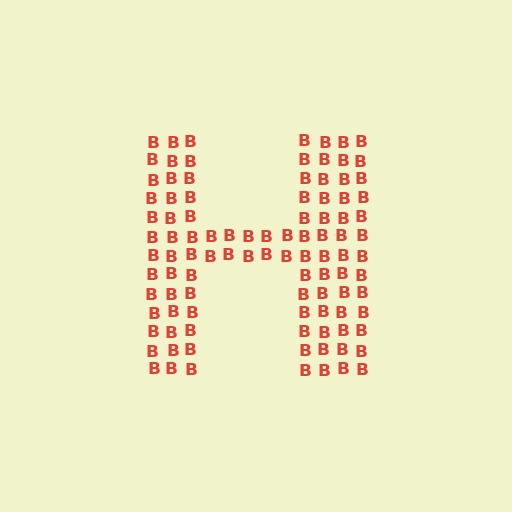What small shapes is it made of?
It is made of small letter B's.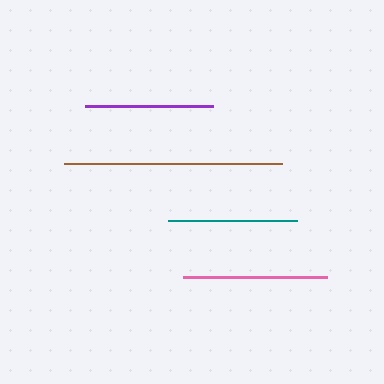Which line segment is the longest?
The brown line is the longest at approximately 217 pixels.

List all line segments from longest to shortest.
From longest to shortest: brown, pink, teal, purple.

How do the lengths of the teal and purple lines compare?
The teal and purple lines are approximately the same length.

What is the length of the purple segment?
The purple segment is approximately 129 pixels long.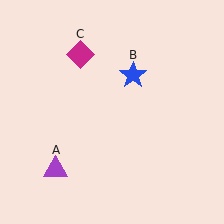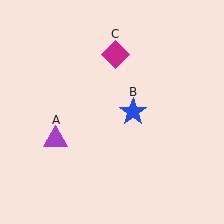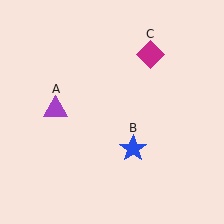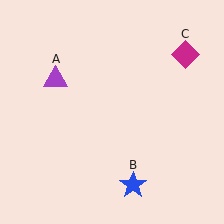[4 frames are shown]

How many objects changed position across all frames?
3 objects changed position: purple triangle (object A), blue star (object B), magenta diamond (object C).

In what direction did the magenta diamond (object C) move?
The magenta diamond (object C) moved right.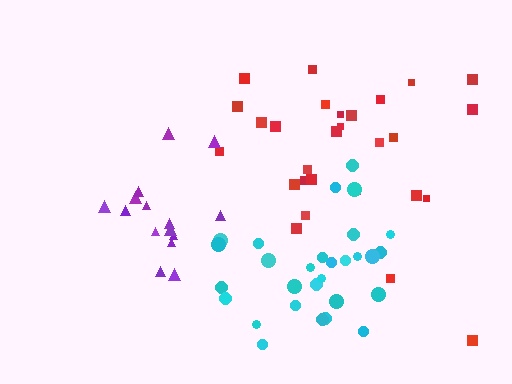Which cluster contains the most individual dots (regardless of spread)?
Cyan (29).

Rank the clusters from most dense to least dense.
purple, cyan, red.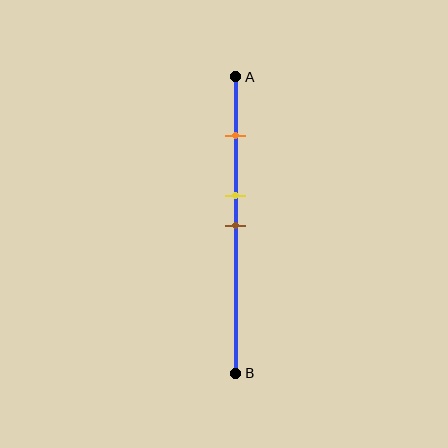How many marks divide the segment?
There are 3 marks dividing the segment.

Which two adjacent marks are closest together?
The yellow and brown marks are the closest adjacent pair.